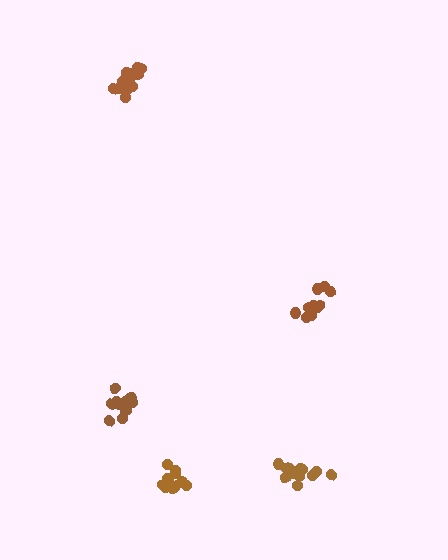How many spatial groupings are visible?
There are 5 spatial groupings.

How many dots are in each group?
Group 1: 12 dots, Group 2: 14 dots, Group 3: 12 dots, Group 4: 12 dots, Group 5: 14 dots (64 total).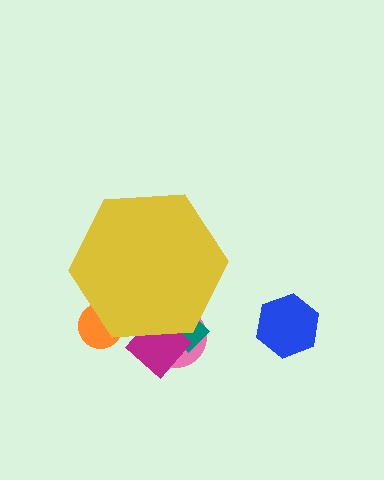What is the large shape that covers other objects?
A yellow hexagon.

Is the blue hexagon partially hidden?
No, the blue hexagon is fully visible.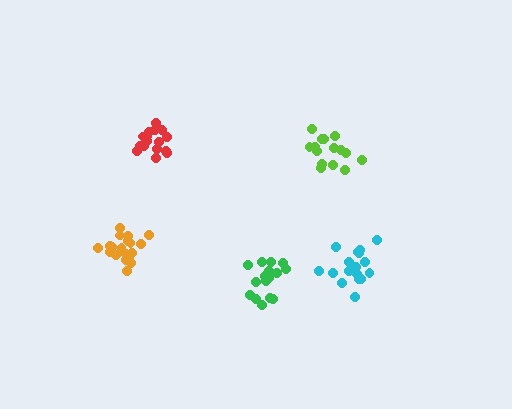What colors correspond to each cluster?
The clusters are colored: red, lime, green, orange, cyan.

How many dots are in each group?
Group 1: 17 dots, Group 2: 15 dots, Group 3: 17 dots, Group 4: 19 dots, Group 5: 17 dots (85 total).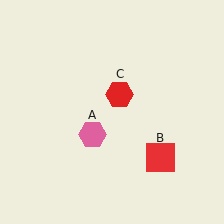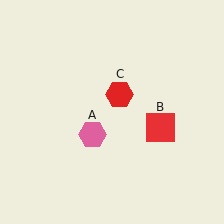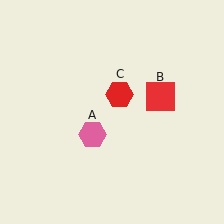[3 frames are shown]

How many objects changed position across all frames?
1 object changed position: red square (object B).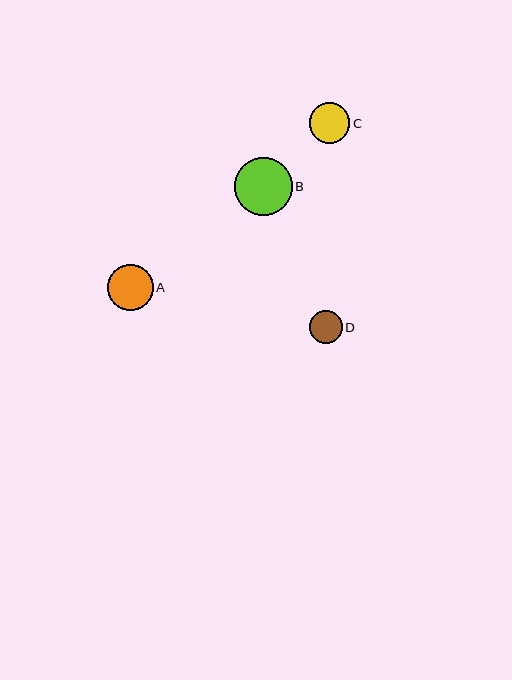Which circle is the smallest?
Circle D is the smallest with a size of approximately 33 pixels.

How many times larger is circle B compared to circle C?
Circle B is approximately 1.4 times the size of circle C.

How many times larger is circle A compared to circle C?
Circle A is approximately 1.1 times the size of circle C.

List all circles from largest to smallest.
From largest to smallest: B, A, C, D.